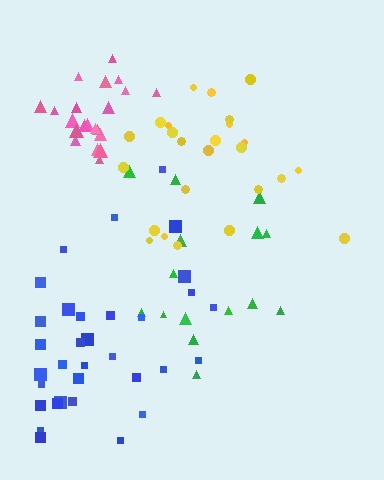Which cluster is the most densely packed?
Pink.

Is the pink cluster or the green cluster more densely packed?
Pink.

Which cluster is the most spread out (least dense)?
Green.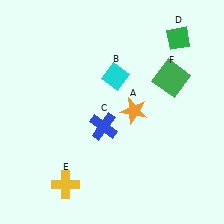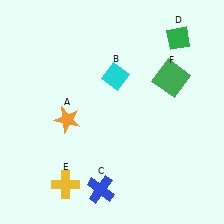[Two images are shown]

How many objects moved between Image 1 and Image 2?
2 objects moved between the two images.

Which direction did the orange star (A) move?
The orange star (A) moved left.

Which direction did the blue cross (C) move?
The blue cross (C) moved down.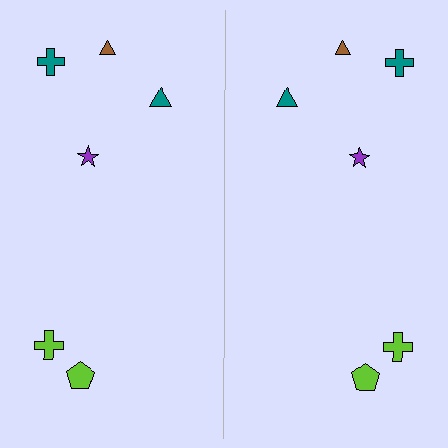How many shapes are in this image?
There are 12 shapes in this image.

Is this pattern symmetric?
Yes, this pattern has bilateral (reflection) symmetry.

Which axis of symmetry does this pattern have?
The pattern has a vertical axis of symmetry running through the center of the image.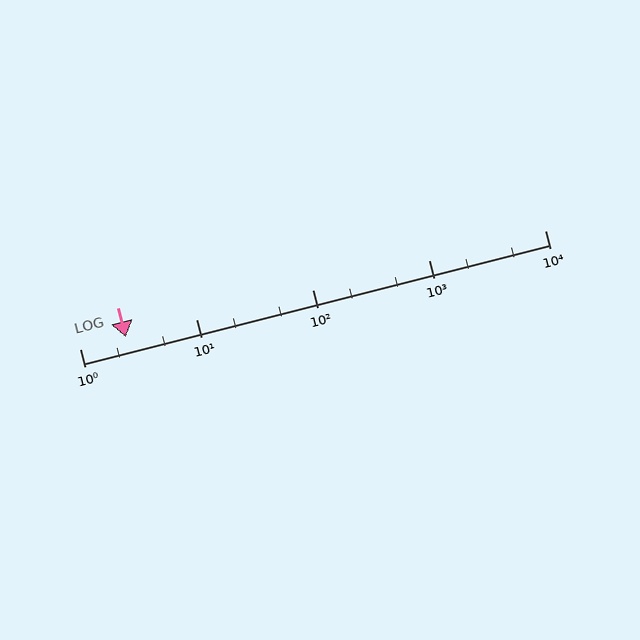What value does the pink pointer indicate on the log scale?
The pointer indicates approximately 2.5.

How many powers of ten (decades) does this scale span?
The scale spans 4 decades, from 1 to 10000.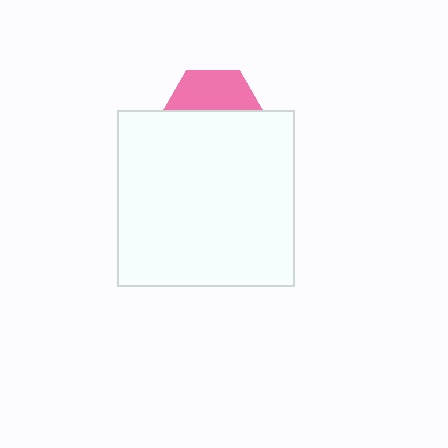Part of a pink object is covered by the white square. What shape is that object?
It is a hexagon.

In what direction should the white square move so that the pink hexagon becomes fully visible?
The white square should move down. That is the shortest direction to clear the overlap and leave the pink hexagon fully visible.